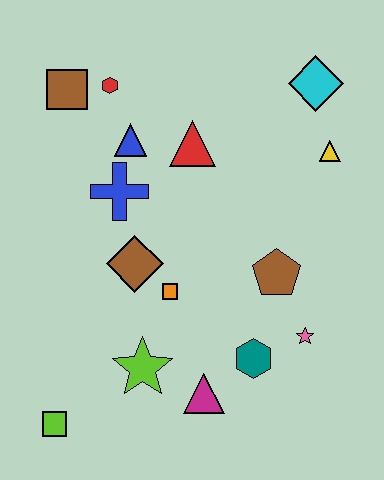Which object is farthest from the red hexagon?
The lime square is farthest from the red hexagon.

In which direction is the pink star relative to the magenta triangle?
The pink star is to the right of the magenta triangle.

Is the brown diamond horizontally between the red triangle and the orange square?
No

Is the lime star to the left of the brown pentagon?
Yes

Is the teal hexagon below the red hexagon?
Yes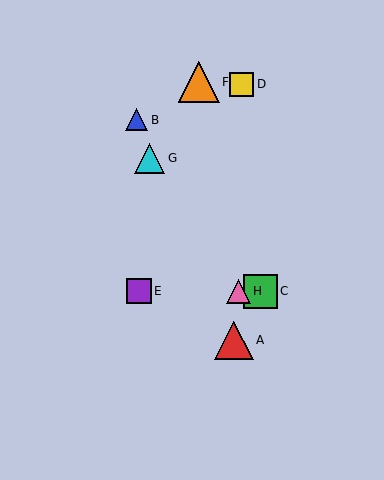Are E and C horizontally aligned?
Yes, both are at y≈291.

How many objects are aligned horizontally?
3 objects (C, E, H) are aligned horizontally.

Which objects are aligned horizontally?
Objects C, E, H are aligned horizontally.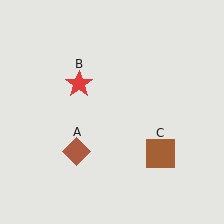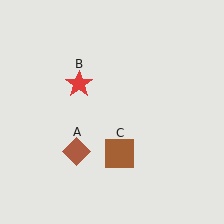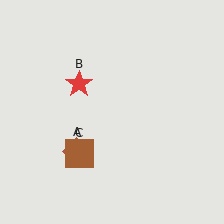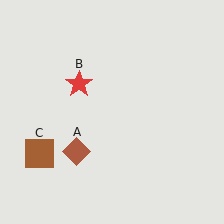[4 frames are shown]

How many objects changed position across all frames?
1 object changed position: brown square (object C).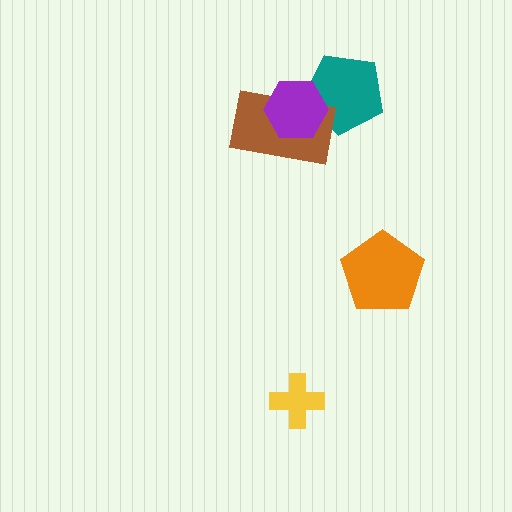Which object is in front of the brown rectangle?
The purple hexagon is in front of the brown rectangle.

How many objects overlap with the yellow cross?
0 objects overlap with the yellow cross.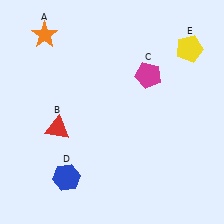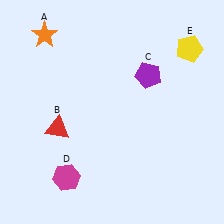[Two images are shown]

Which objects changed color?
C changed from magenta to purple. D changed from blue to magenta.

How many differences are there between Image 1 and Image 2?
There are 2 differences between the two images.